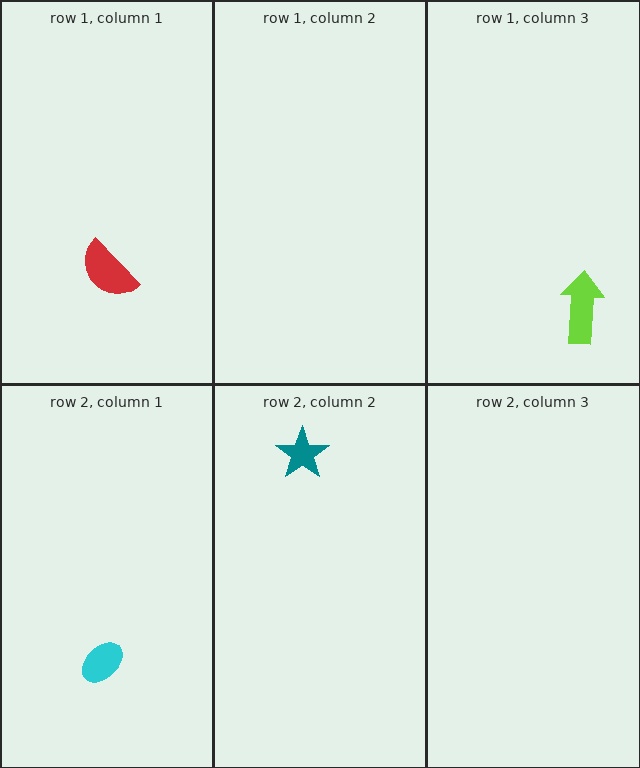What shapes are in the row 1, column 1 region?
The red semicircle.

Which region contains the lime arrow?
The row 1, column 3 region.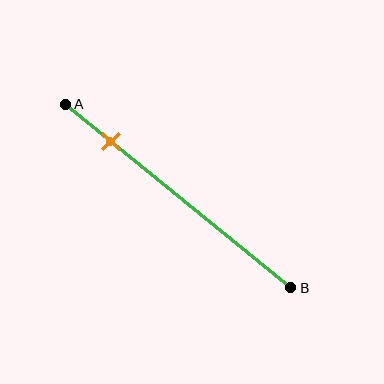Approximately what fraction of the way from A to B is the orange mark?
The orange mark is approximately 20% of the way from A to B.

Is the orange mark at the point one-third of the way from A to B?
No, the mark is at about 20% from A, not at the 33% one-third point.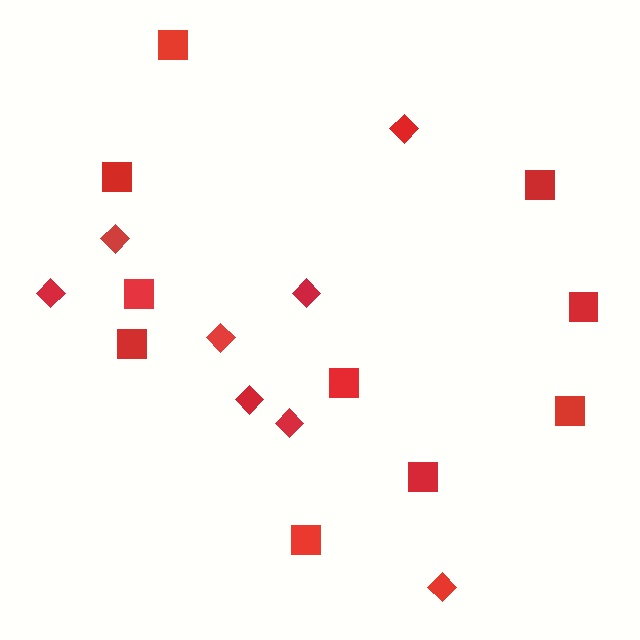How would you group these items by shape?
There are 2 groups: one group of squares (10) and one group of diamonds (8).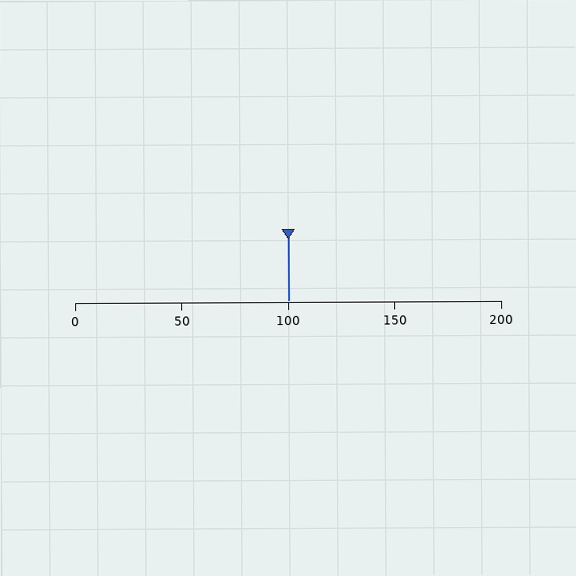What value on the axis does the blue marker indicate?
The marker indicates approximately 100.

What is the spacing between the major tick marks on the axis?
The major ticks are spaced 50 apart.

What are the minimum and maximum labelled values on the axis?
The axis runs from 0 to 200.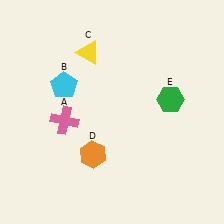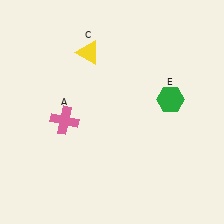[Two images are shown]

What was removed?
The orange hexagon (D), the cyan pentagon (B) were removed in Image 2.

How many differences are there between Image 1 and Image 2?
There are 2 differences between the two images.